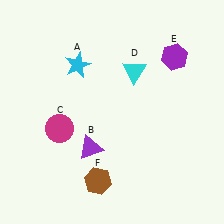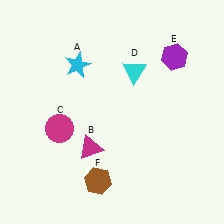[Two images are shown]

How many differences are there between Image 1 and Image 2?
There is 1 difference between the two images.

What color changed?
The triangle (B) changed from purple in Image 1 to magenta in Image 2.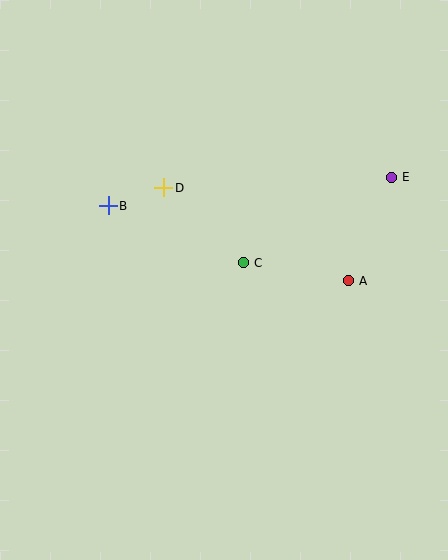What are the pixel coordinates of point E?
Point E is at (391, 177).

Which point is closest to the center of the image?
Point C at (243, 263) is closest to the center.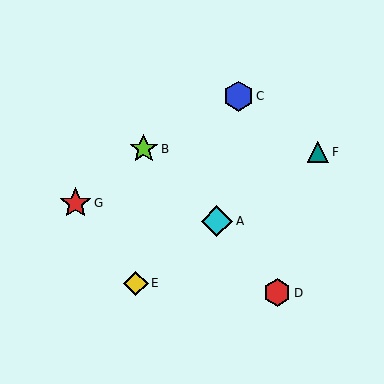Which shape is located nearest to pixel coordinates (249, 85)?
The blue hexagon (labeled C) at (238, 96) is nearest to that location.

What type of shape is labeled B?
Shape B is a lime star.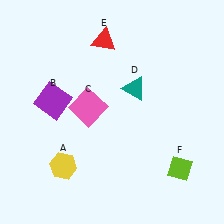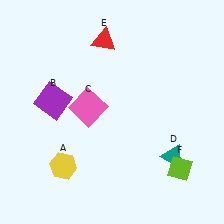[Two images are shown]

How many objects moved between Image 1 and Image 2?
1 object moved between the two images.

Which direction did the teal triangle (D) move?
The teal triangle (D) moved down.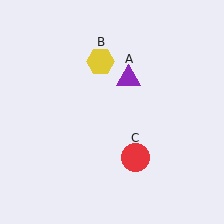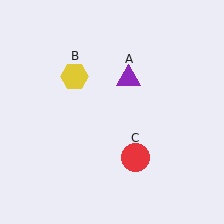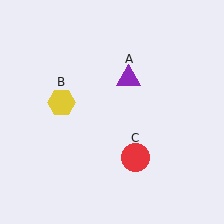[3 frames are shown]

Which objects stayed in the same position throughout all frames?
Purple triangle (object A) and red circle (object C) remained stationary.